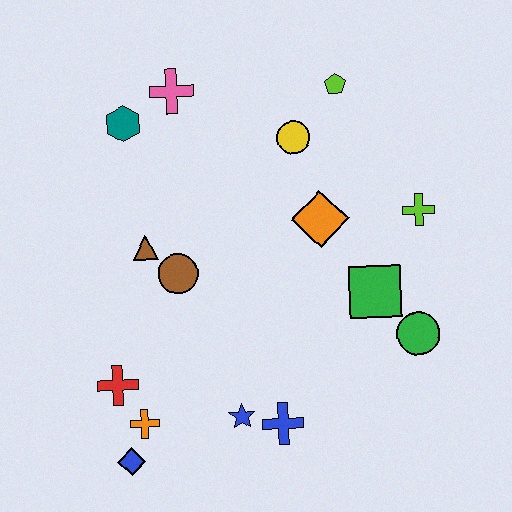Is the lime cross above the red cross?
Yes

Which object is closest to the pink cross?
The teal hexagon is closest to the pink cross.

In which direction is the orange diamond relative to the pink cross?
The orange diamond is to the right of the pink cross.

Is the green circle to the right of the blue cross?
Yes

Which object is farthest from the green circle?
The teal hexagon is farthest from the green circle.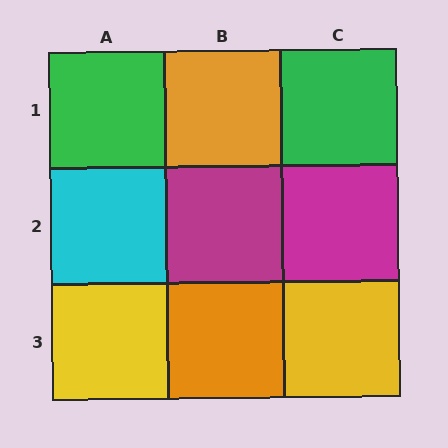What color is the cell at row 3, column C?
Yellow.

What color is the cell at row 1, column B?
Orange.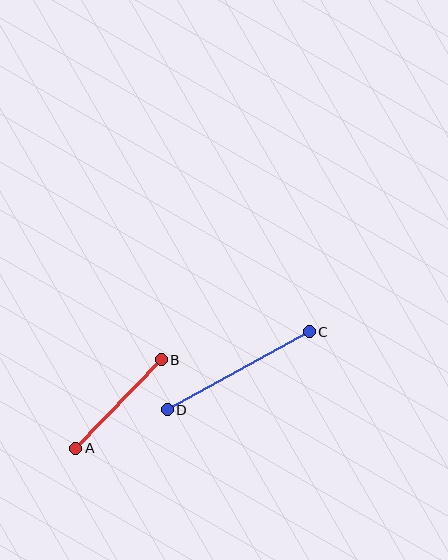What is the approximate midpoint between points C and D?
The midpoint is at approximately (238, 371) pixels.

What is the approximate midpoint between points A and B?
The midpoint is at approximately (118, 404) pixels.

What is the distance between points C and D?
The distance is approximately 162 pixels.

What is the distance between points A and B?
The distance is approximately 123 pixels.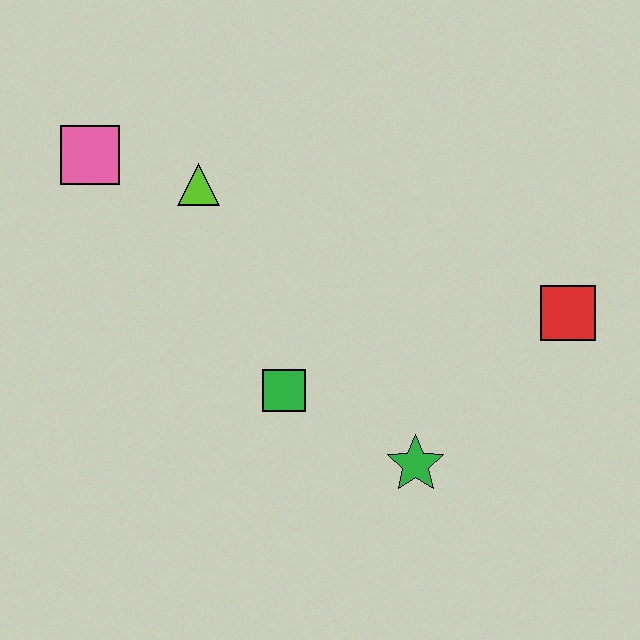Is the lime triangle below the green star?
No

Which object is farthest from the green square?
The pink square is farthest from the green square.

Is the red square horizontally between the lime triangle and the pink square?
No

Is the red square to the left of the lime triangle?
No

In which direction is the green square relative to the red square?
The green square is to the left of the red square.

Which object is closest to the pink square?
The lime triangle is closest to the pink square.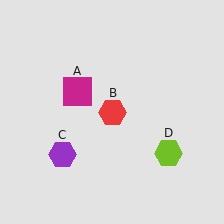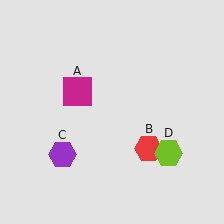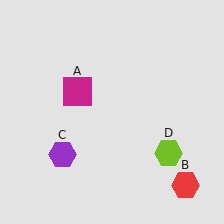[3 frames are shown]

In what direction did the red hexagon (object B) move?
The red hexagon (object B) moved down and to the right.